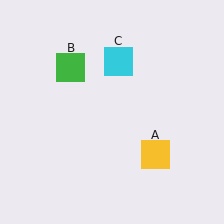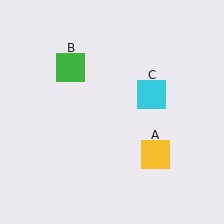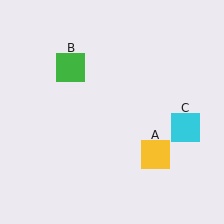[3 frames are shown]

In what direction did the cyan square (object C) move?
The cyan square (object C) moved down and to the right.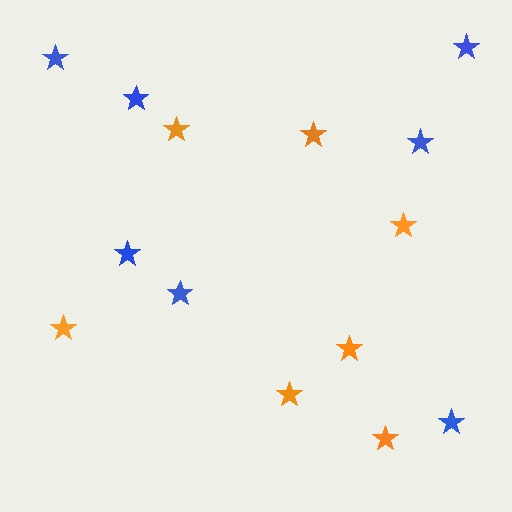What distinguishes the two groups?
There are 2 groups: one group of orange stars (7) and one group of blue stars (7).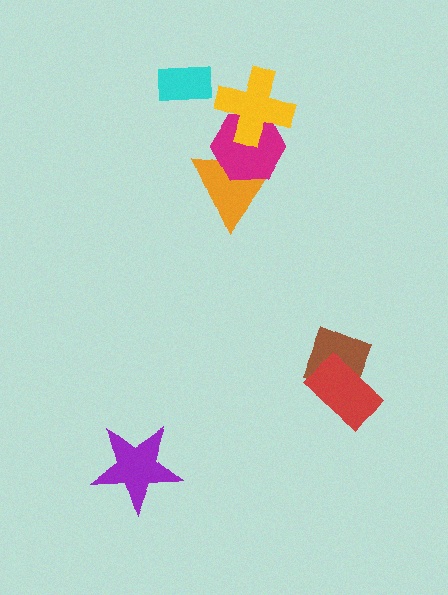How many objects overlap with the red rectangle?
1 object overlaps with the red rectangle.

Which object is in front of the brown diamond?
The red rectangle is in front of the brown diamond.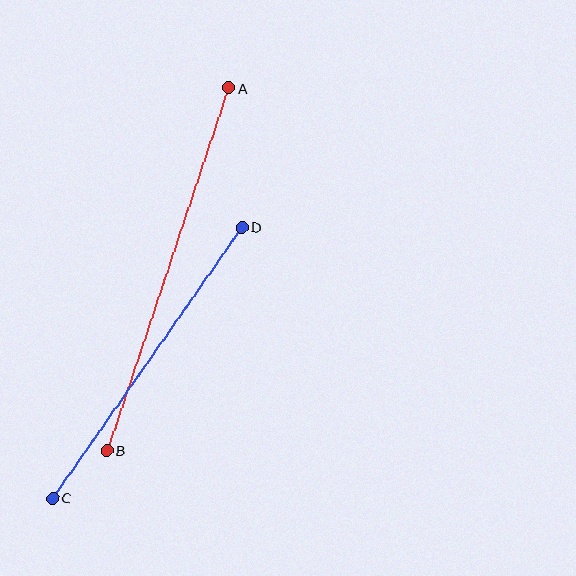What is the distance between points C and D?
The distance is approximately 330 pixels.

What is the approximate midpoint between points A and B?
The midpoint is at approximately (168, 269) pixels.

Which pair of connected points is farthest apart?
Points A and B are farthest apart.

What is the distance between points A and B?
The distance is approximately 382 pixels.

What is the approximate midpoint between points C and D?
The midpoint is at approximately (147, 362) pixels.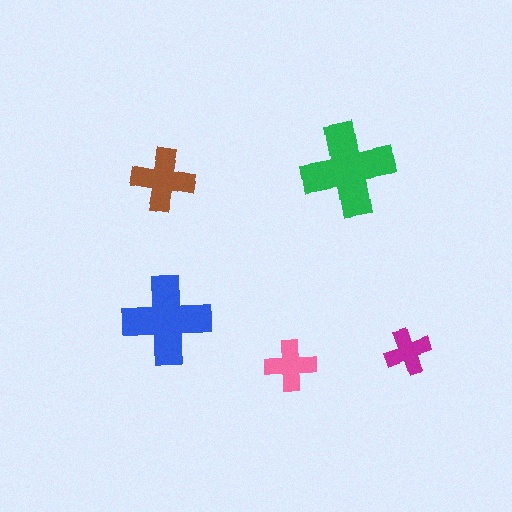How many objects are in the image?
There are 5 objects in the image.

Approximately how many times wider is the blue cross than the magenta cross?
About 2 times wider.